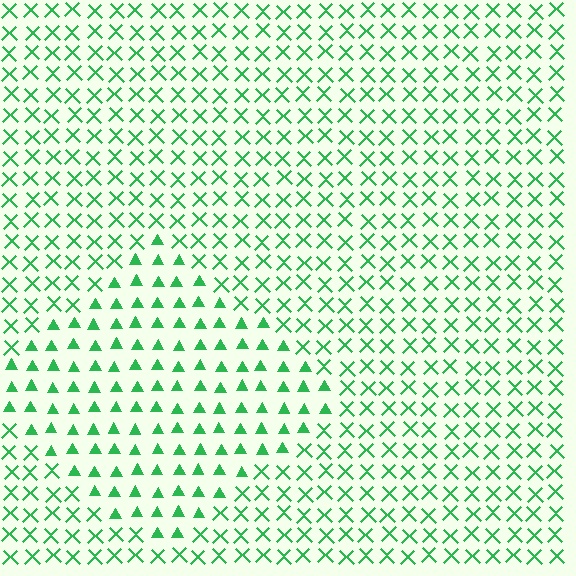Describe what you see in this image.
The image is filled with small green elements arranged in a uniform grid. A diamond-shaped region contains triangles, while the surrounding area contains X marks. The boundary is defined purely by the change in element shape.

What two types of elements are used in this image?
The image uses triangles inside the diamond region and X marks outside it.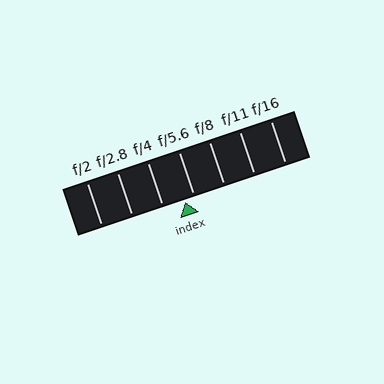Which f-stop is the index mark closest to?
The index mark is closest to f/5.6.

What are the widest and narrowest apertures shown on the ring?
The widest aperture shown is f/2 and the narrowest is f/16.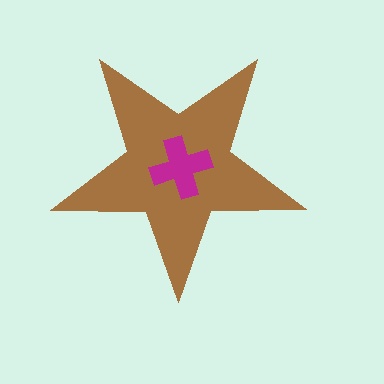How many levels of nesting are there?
2.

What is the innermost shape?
The magenta cross.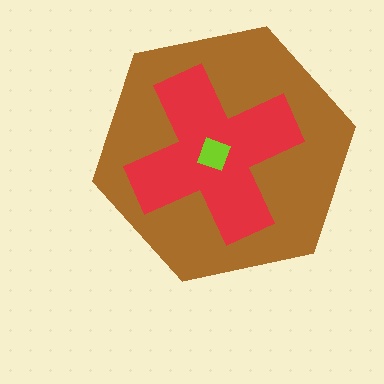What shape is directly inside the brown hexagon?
The red cross.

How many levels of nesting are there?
3.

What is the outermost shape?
The brown hexagon.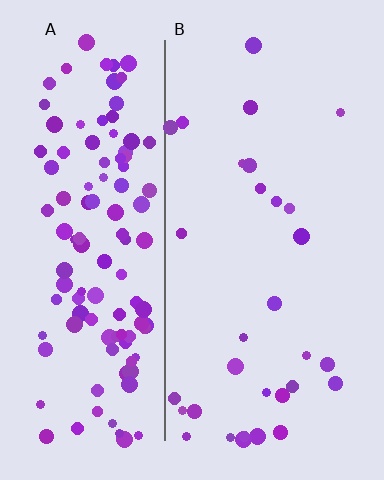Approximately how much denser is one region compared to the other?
Approximately 4.0× — region A over region B.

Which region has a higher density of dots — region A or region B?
A (the left).